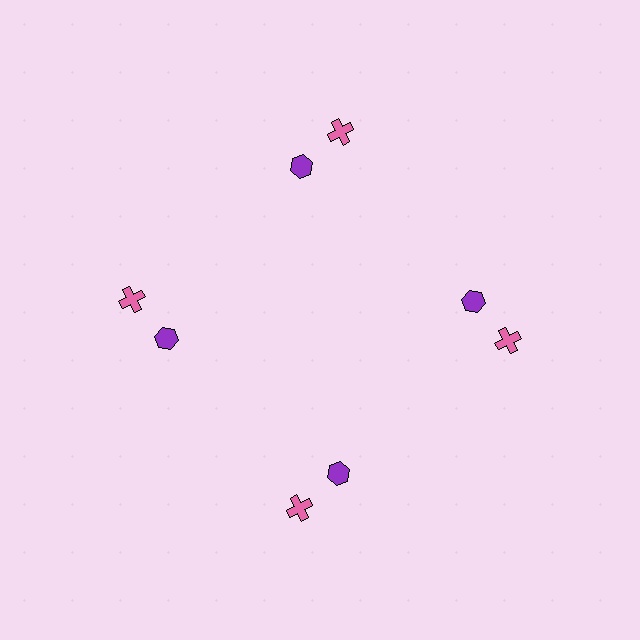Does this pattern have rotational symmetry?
Yes, this pattern has 4-fold rotational symmetry. It looks the same after rotating 90 degrees around the center.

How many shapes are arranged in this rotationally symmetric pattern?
There are 8 shapes, arranged in 4 groups of 2.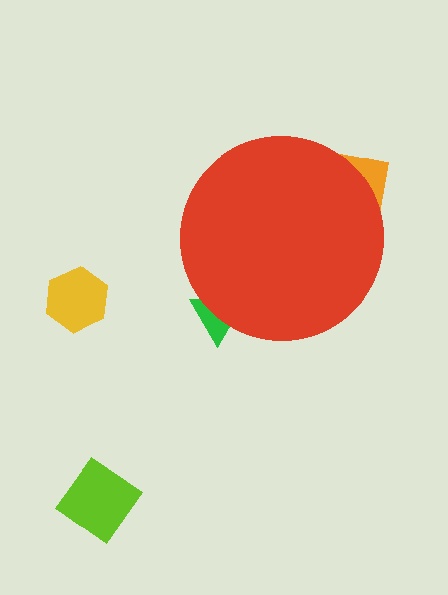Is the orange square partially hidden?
Yes, the orange square is partially hidden behind the red circle.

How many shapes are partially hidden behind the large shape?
2 shapes are partially hidden.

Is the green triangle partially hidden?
Yes, the green triangle is partially hidden behind the red circle.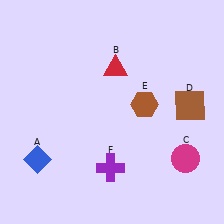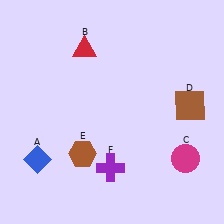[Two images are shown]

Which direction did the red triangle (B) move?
The red triangle (B) moved left.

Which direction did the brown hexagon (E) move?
The brown hexagon (E) moved left.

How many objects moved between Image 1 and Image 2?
2 objects moved between the two images.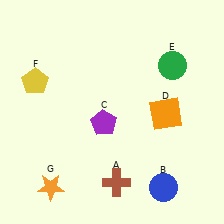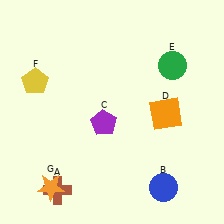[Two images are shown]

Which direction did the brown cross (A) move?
The brown cross (A) moved left.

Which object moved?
The brown cross (A) moved left.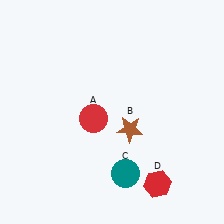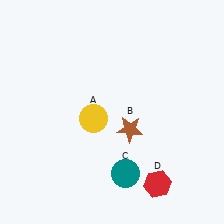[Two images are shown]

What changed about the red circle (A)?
In Image 1, A is red. In Image 2, it changed to yellow.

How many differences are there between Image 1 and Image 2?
There is 1 difference between the two images.